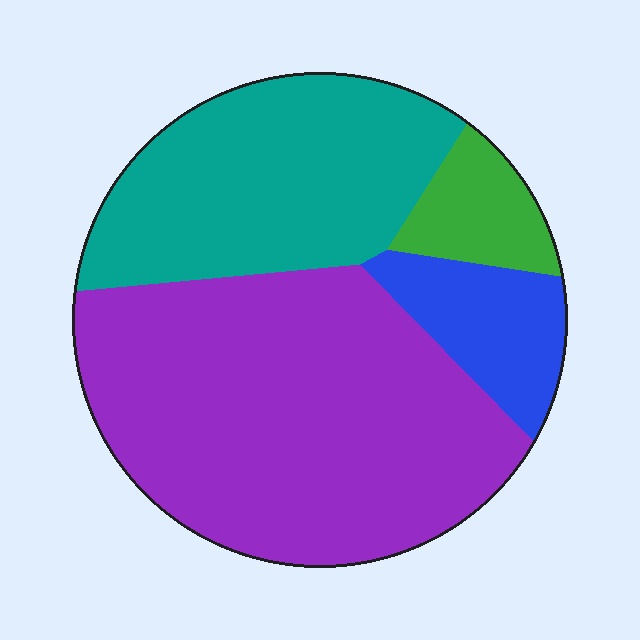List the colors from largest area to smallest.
From largest to smallest: purple, teal, blue, green.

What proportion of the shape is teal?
Teal covers roughly 30% of the shape.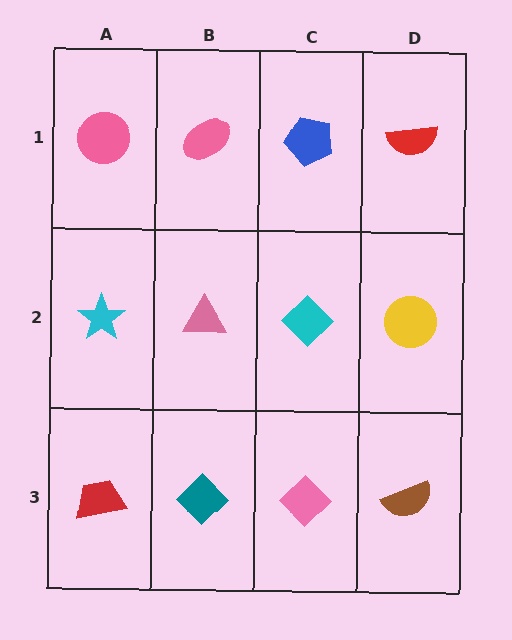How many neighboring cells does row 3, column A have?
2.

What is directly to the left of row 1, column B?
A pink circle.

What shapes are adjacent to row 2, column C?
A blue pentagon (row 1, column C), a pink diamond (row 3, column C), a pink triangle (row 2, column B), a yellow circle (row 2, column D).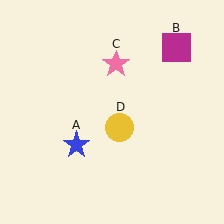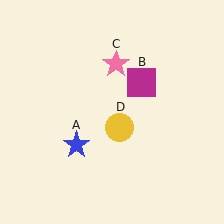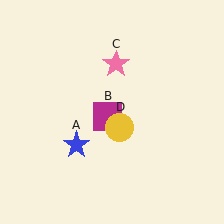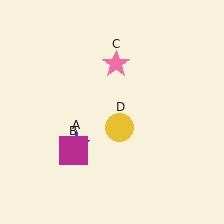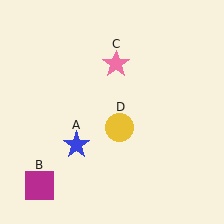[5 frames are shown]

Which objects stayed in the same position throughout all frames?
Blue star (object A) and pink star (object C) and yellow circle (object D) remained stationary.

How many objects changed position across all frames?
1 object changed position: magenta square (object B).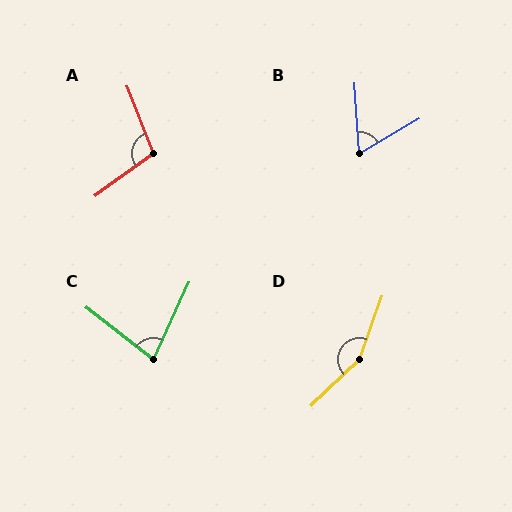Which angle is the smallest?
B, at approximately 64 degrees.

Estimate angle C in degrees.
Approximately 77 degrees.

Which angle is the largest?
D, at approximately 153 degrees.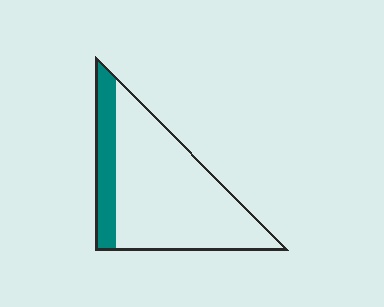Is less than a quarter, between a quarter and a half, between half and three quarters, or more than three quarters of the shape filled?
Less than a quarter.